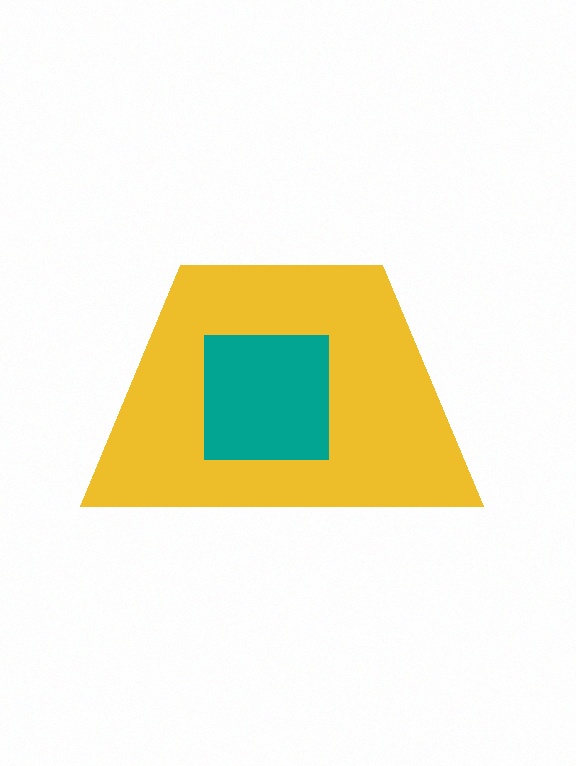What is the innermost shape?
The teal square.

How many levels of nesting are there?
2.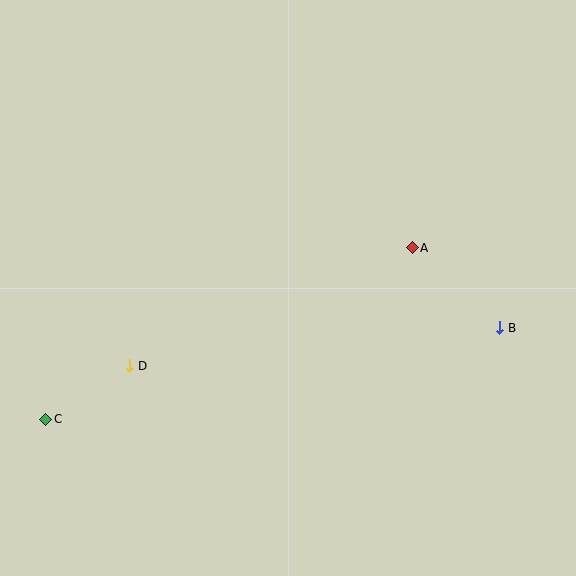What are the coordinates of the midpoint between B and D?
The midpoint between B and D is at (315, 347).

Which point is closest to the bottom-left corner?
Point C is closest to the bottom-left corner.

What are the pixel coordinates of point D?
Point D is at (130, 366).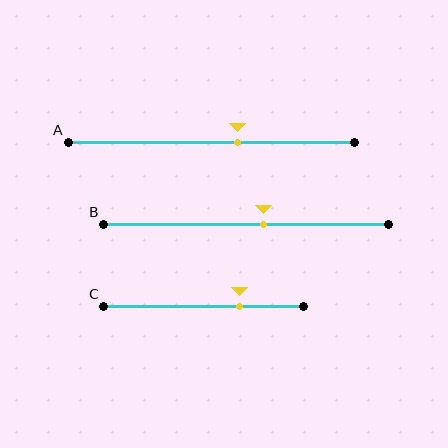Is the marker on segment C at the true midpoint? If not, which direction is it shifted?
No, the marker on segment C is shifted to the right by about 18% of the segment length.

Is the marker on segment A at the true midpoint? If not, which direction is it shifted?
No, the marker on segment A is shifted to the right by about 9% of the segment length.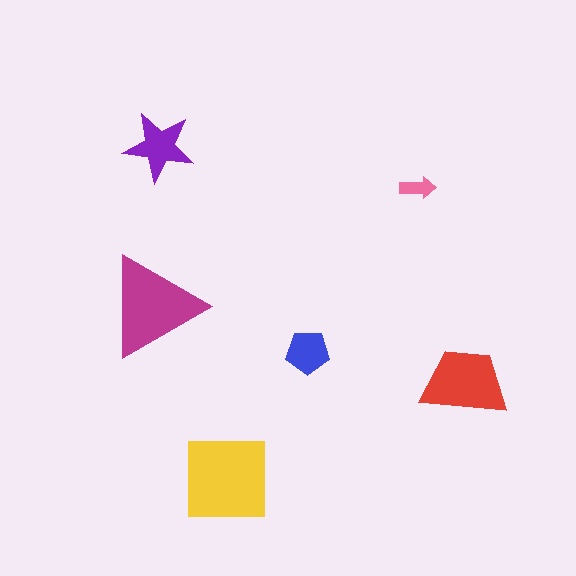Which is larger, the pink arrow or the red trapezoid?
The red trapezoid.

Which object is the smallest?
The pink arrow.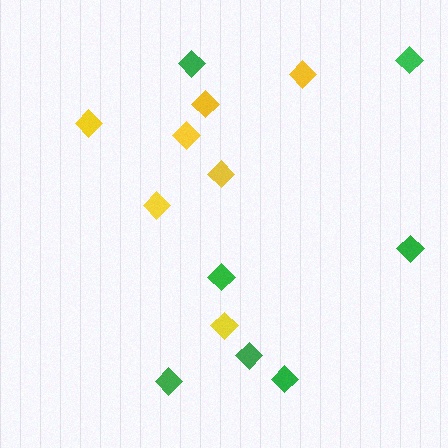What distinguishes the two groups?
There are 2 groups: one group of yellow diamonds (7) and one group of green diamonds (7).